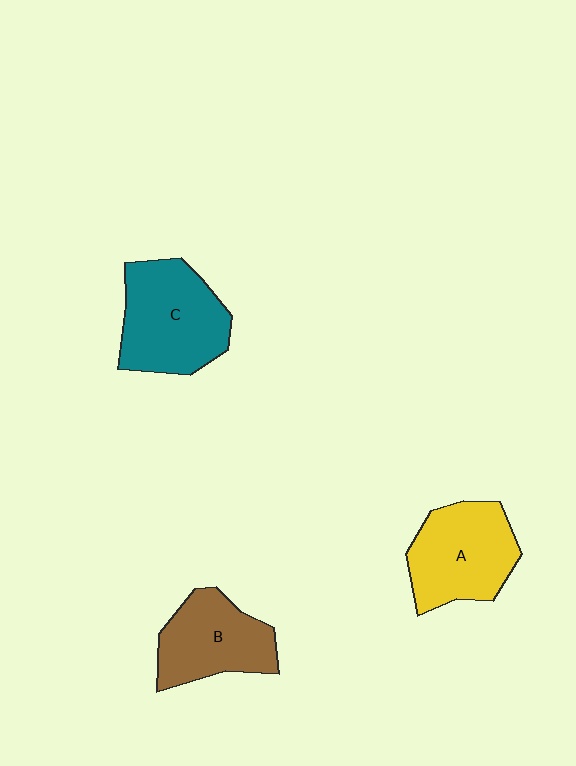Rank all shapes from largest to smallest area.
From largest to smallest: C (teal), A (yellow), B (brown).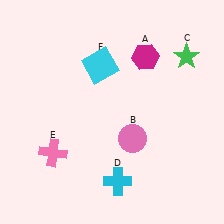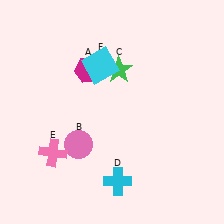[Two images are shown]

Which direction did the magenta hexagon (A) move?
The magenta hexagon (A) moved left.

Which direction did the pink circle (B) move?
The pink circle (B) moved left.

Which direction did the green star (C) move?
The green star (C) moved left.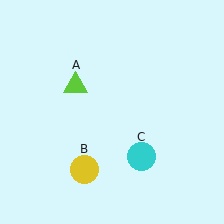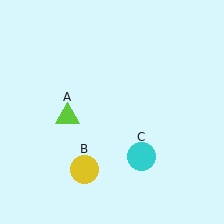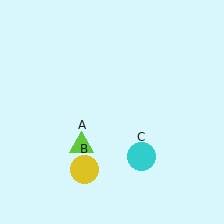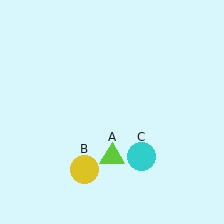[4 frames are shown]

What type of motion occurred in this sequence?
The lime triangle (object A) rotated counterclockwise around the center of the scene.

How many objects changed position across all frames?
1 object changed position: lime triangle (object A).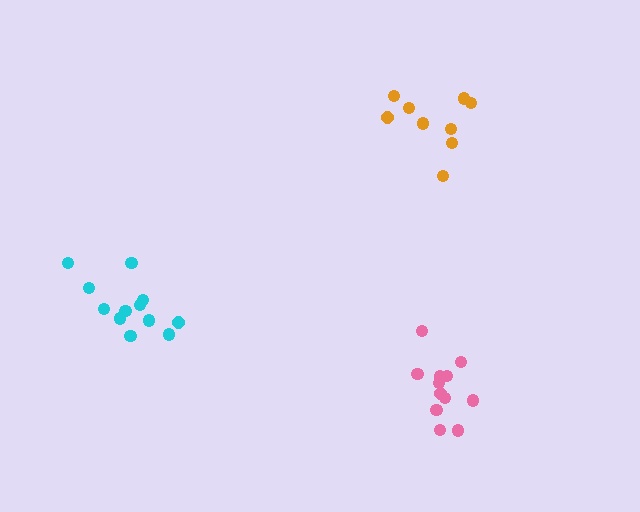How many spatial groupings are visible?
There are 3 spatial groupings.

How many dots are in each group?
Group 1: 9 dots, Group 2: 12 dots, Group 3: 12 dots (33 total).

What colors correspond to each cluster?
The clusters are colored: orange, pink, cyan.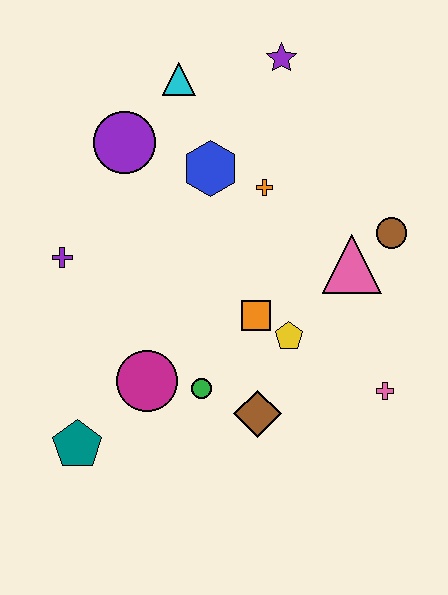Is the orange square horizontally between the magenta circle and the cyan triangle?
No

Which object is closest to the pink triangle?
The brown circle is closest to the pink triangle.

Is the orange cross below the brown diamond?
No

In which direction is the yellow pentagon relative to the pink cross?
The yellow pentagon is to the left of the pink cross.